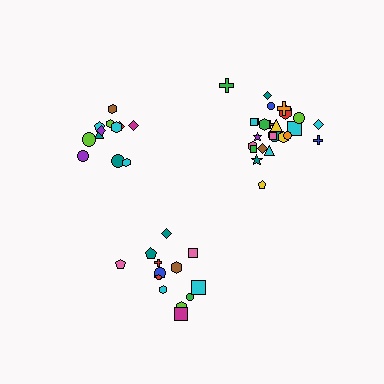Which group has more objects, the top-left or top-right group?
The top-right group.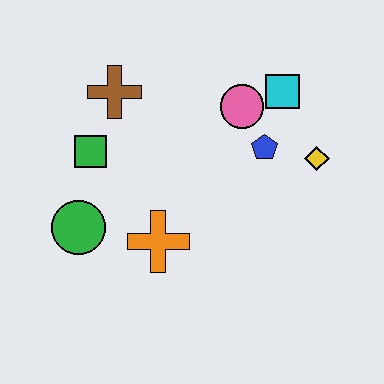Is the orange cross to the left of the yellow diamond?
Yes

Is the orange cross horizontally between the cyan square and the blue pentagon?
No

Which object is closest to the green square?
The brown cross is closest to the green square.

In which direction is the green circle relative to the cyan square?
The green circle is to the left of the cyan square.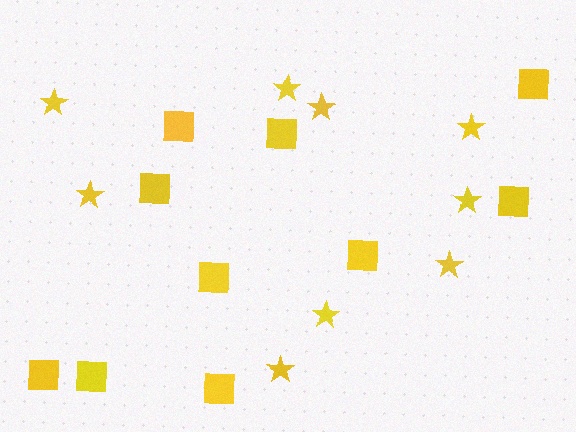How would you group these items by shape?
There are 2 groups: one group of stars (9) and one group of squares (10).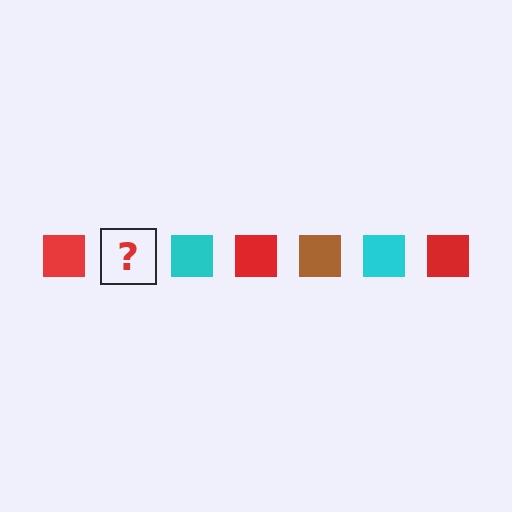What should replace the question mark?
The question mark should be replaced with a brown square.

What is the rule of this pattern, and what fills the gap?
The rule is that the pattern cycles through red, brown, cyan squares. The gap should be filled with a brown square.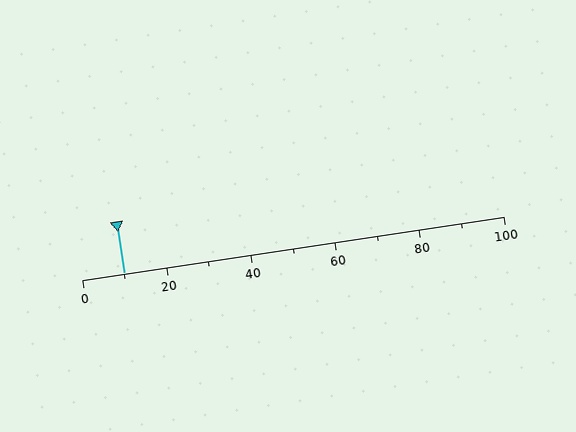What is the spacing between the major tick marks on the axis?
The major ticks are spaced 20 apart.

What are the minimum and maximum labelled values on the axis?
The axis runs from 0 to 100.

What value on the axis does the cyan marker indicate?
The marker indicates approximately 10.